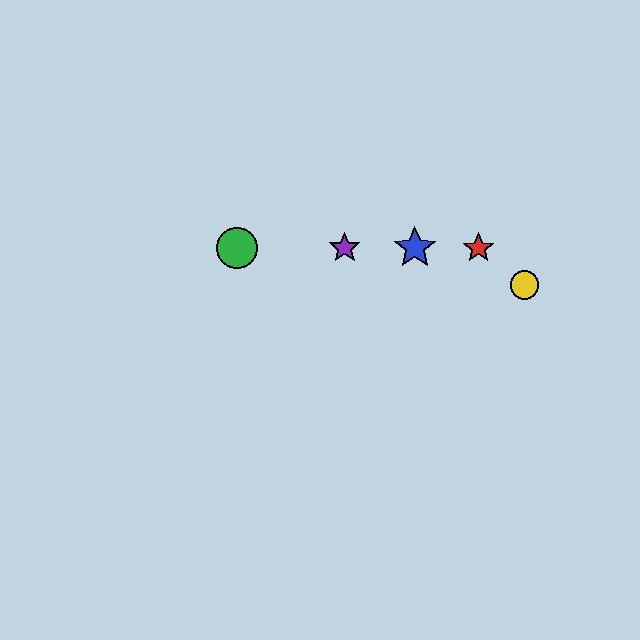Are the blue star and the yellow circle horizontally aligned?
No, the blue star is at y≈248 and the yellow circle is at y≈285.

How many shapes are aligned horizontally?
4 shapes (the red star, the blue star, the green circle, the purple star) are aligned horizontally.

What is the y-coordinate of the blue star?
The blue star is at y≈248.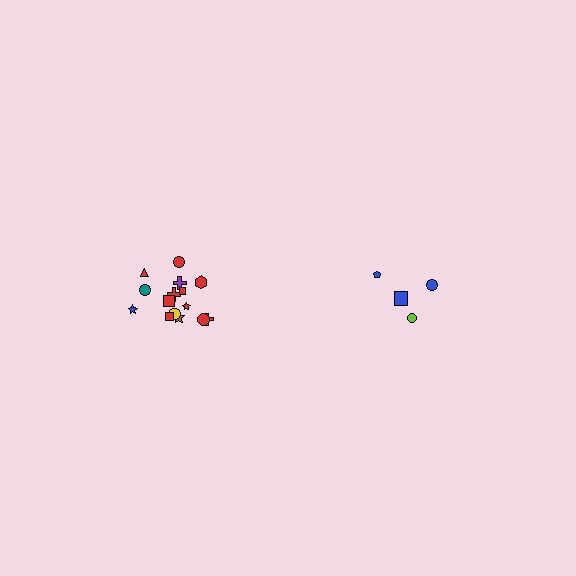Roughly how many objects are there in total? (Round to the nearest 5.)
Roughly 20 objects in total.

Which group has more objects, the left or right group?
The left group.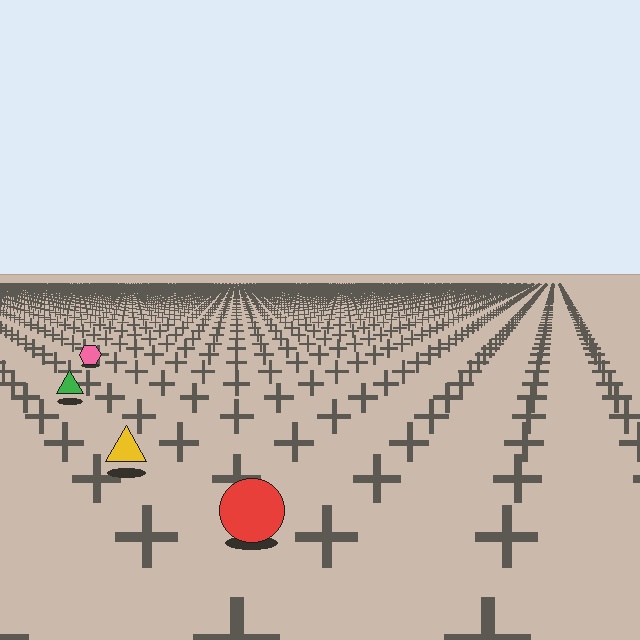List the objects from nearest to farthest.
From nearest to farthest: the red circle, the yellow triangle, the green triangle, the pink hexagon.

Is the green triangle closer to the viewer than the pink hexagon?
Yes. The green triangle is closer — you can tell from the texture gradient: the ground texture is coarser near it.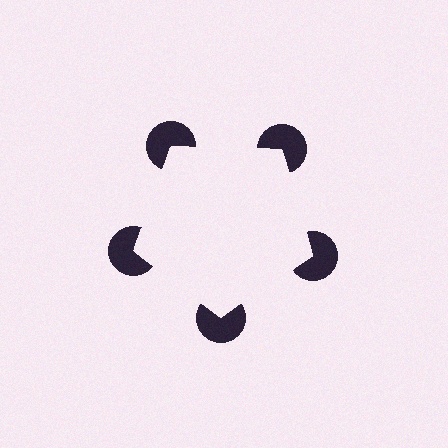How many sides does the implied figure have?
5 sides.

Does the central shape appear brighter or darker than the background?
It typically appears slightly brighter than the background, even though no actual brightness change is drawn.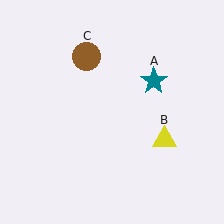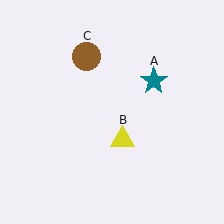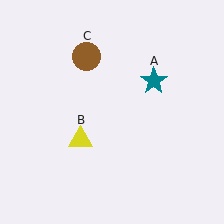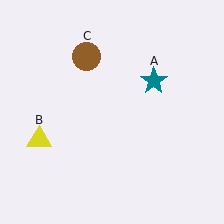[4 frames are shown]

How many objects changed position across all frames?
1 object changed position: yellow triangle (object B).